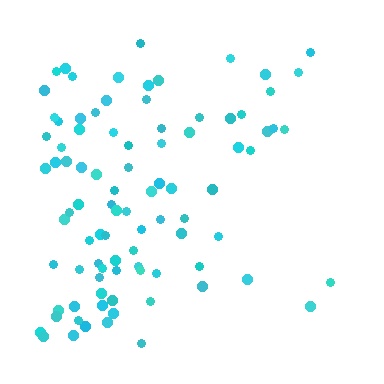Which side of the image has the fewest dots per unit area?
The right.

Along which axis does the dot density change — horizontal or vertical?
Horizontal.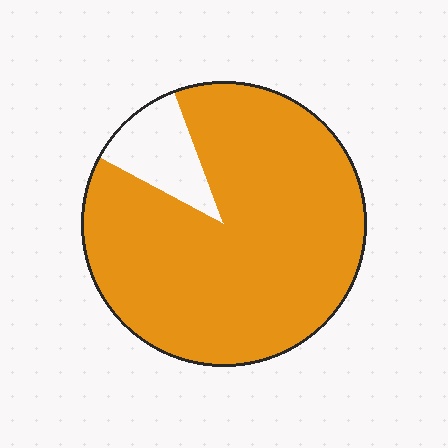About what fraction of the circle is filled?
About seven eighths (7/8).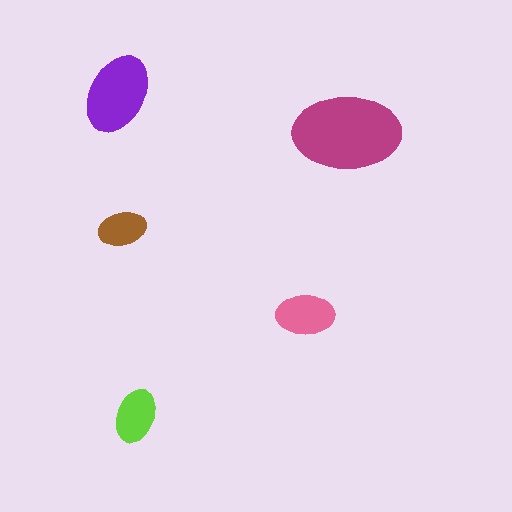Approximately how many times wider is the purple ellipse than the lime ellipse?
About 1.5 times wider.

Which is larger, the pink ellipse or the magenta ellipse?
The magenta one.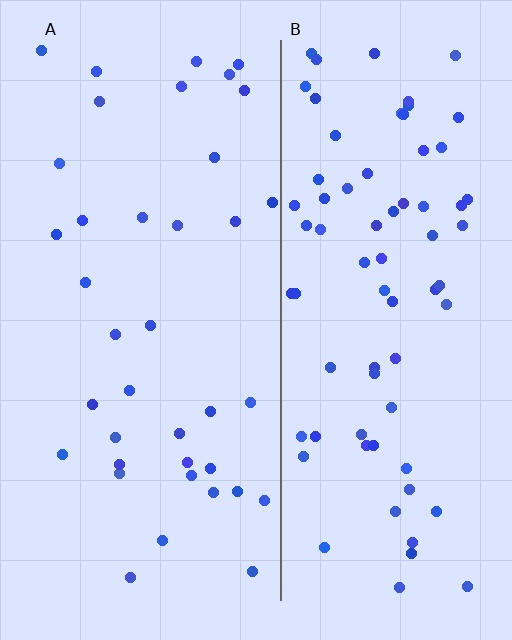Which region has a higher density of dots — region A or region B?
B (the right).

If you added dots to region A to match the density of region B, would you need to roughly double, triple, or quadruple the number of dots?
Approximately double.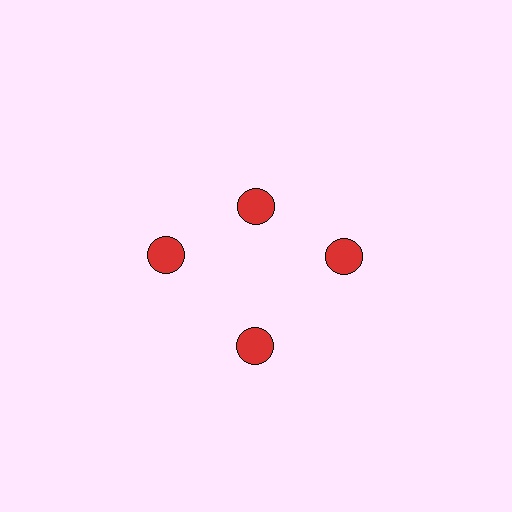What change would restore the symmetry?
The symmetry would be restored by moving it outward, back onto the ring so that all 4 circles sit at equal angles and equal distance from the center.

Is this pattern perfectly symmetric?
No. The 4 red circles are arranged in a ring, but one element near the 12 o'clock position is pulled inward toward the center, breaking the 4-fold rotational symmetry.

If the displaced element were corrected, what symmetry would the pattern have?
It would have 4-fold rotational symmetry — the pattern would map onto itself every 90 degrees.